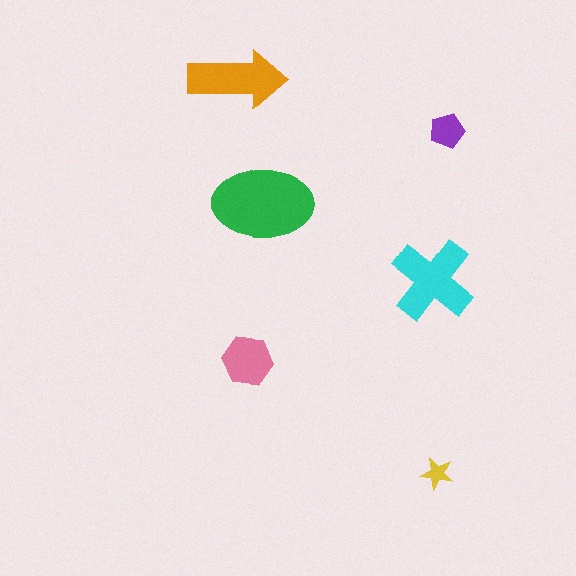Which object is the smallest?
The yellow star.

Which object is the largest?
The green ellipse.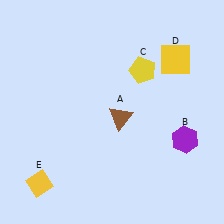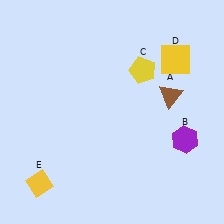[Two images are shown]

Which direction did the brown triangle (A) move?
The brown triangle (A) moved right.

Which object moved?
The brown triangle (A) moved right.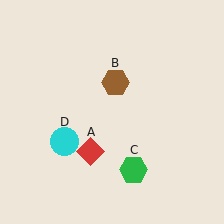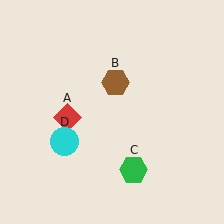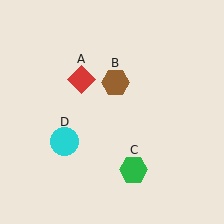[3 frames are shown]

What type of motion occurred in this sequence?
The red diamond (object A) rotated clockwise around the center of the scene.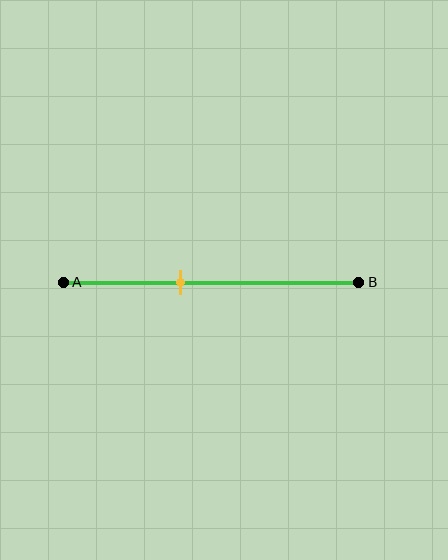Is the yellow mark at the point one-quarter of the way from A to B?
No, the mark is at about 40% from A, not at the 25% one-quarter point.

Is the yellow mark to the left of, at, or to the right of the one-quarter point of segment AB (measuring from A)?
The yellow mark is to the right of the one-quarter point of segment AB.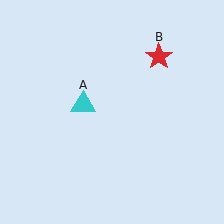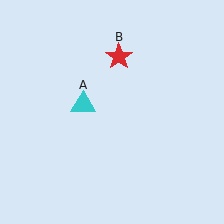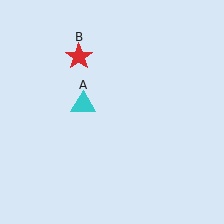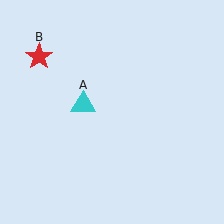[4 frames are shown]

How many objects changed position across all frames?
1 object changed position: red star (object B).